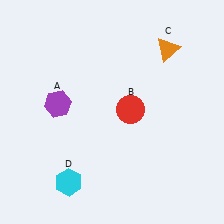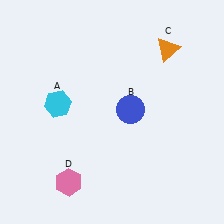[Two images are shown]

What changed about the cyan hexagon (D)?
In Image 1, D is cyan. In Image 2, it changed to pink.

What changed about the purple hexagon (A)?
In Image 1, A is purple. In Image 2, it changed to cyan.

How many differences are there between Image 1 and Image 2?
There are 3 differences between the two images.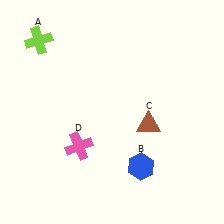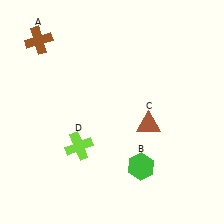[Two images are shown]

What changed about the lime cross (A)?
In Image 1, A is lime. In Image 2, it changed to brown.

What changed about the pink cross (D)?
In Image 1, D is pink. In Image 2, it changed to lime.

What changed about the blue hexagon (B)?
In Image 1, B is blue. In Image 2, it changed to green.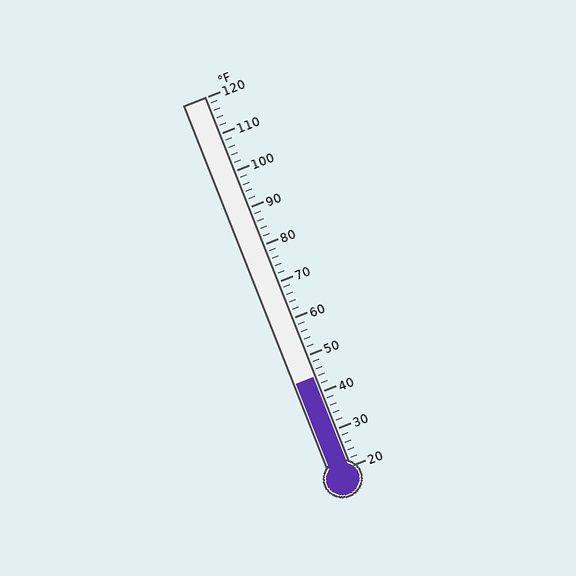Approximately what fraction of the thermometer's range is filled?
The thermometer is filled to approximately 25% of its range.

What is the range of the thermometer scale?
The thermometer scale ranges from 20°F to 120°F.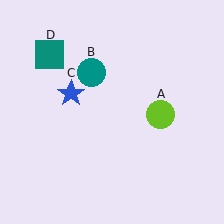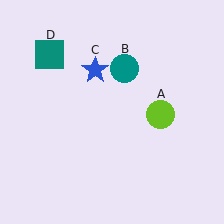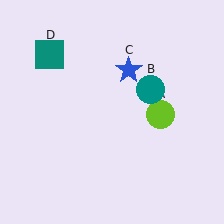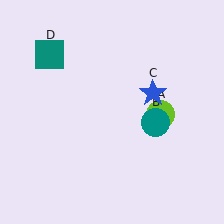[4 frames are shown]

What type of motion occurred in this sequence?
The teal circle (object B), blue star (object C) rotated clockwise around the center of the scene.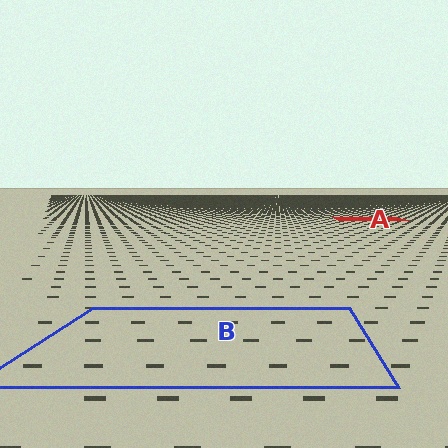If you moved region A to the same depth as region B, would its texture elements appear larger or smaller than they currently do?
They would appear larger. At a closer depth, the same texture elements are projected at a bigger on-screen size.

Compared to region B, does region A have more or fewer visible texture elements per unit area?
Region A has more texture elements per unit area — they are packed more densely because it is farther away.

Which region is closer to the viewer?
Region B is closer. The texture elements there are larger and more spread out.